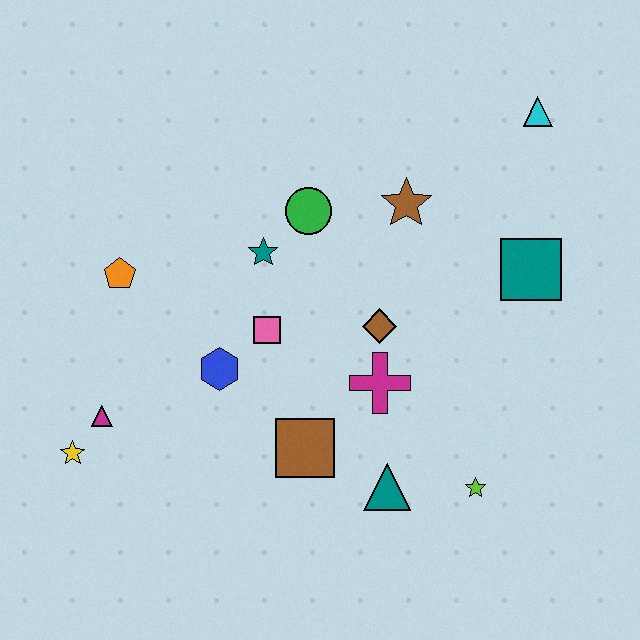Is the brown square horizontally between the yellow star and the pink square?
No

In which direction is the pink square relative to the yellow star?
The pink square is to the right of the yellow star.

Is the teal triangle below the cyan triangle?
Yes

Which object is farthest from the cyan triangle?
The yellow star is farthest from the cyan triangle.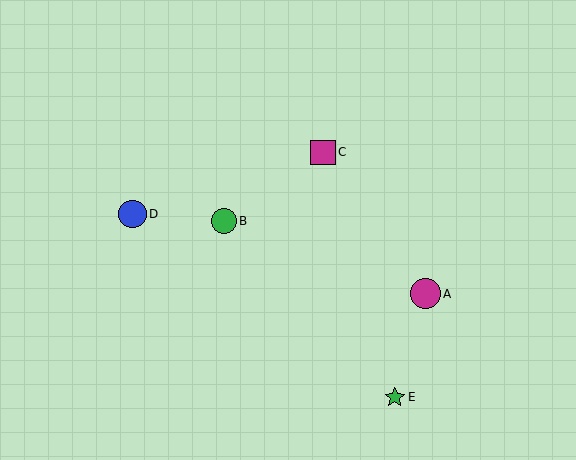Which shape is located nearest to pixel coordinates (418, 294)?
The magenta circle (labeled A) at (425, 294) is nearest to that location.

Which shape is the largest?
The magenta circle (labeled A) is the largest.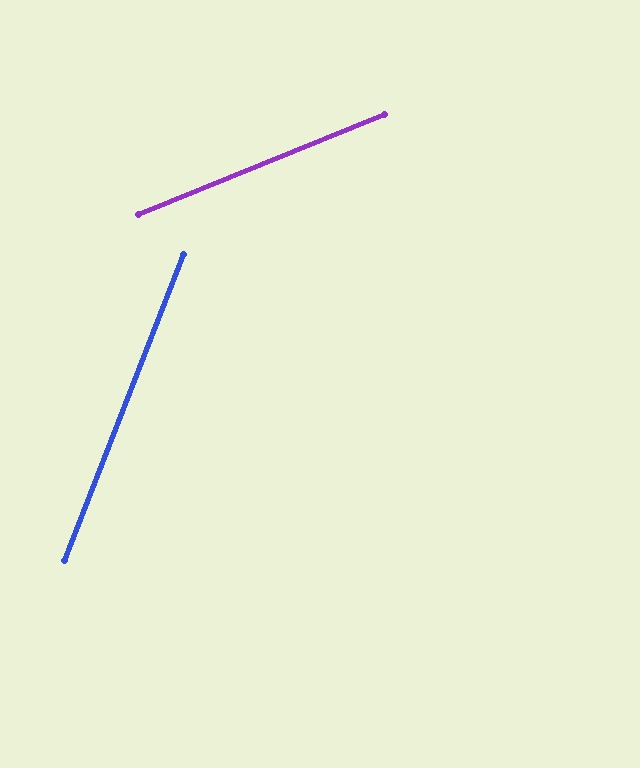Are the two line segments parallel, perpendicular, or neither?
Neither parallel nor perpendicular — they differ by about 47°.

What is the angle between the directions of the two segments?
Approximately 47 degrees.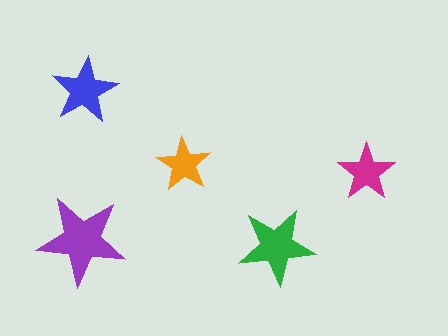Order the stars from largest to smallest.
the purple one, the green one, the blue one, the magenta one, the orange one.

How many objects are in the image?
There are 5 objects in the image.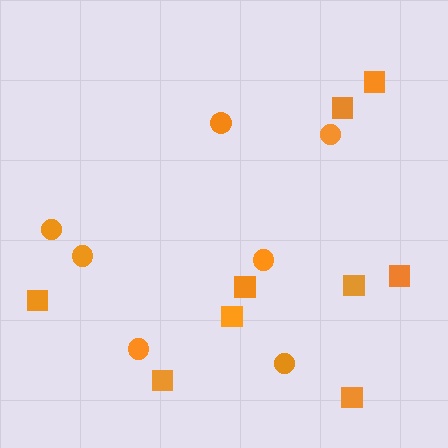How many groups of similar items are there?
There are 2 groups: one group of circles (7) and one group of squares (9).